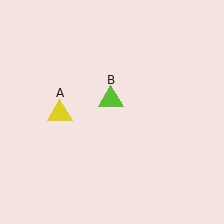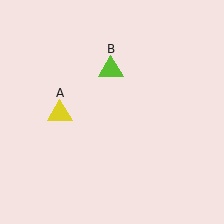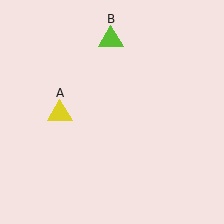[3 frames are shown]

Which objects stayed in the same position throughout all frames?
Yellow triangle (object A) remained stationary.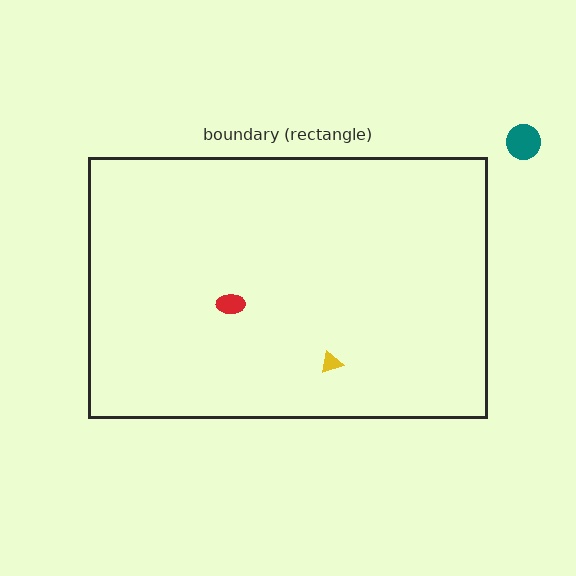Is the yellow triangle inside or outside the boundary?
Inside.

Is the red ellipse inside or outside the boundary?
Inside.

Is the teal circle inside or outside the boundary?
Outside.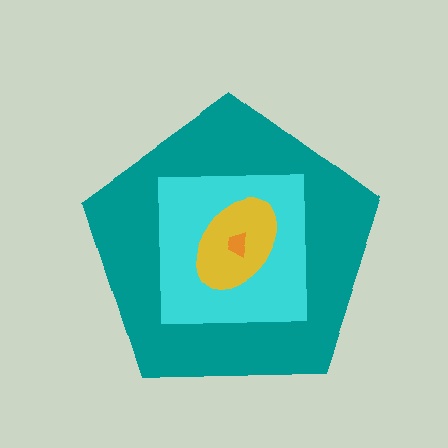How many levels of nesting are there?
4.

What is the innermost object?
The orange trapezoid.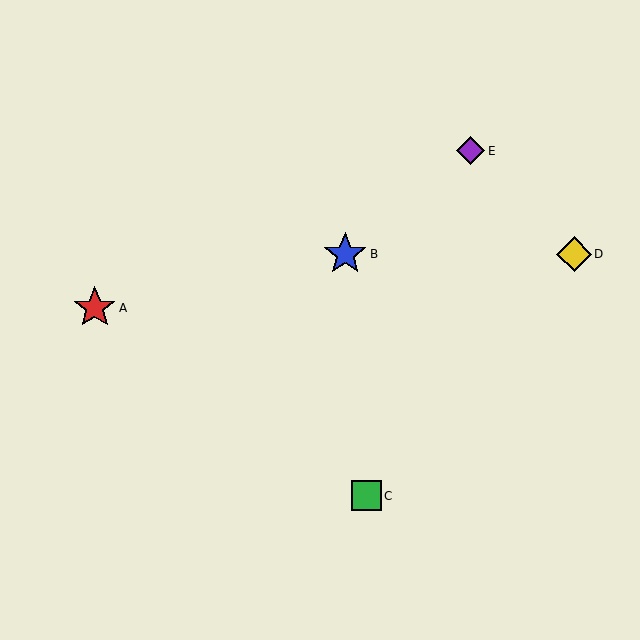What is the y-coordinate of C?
Object C is at y≈496.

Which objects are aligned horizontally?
Objects B, D are aligned horizontally.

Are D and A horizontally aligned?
No, D is at y≈254 and A is at y≈308.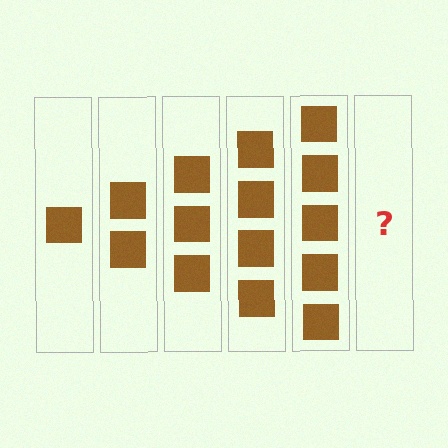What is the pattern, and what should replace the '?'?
The pattern is that each step adds one more square. The '?' should be 6 squares.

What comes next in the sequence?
The next element should be 6 squares.